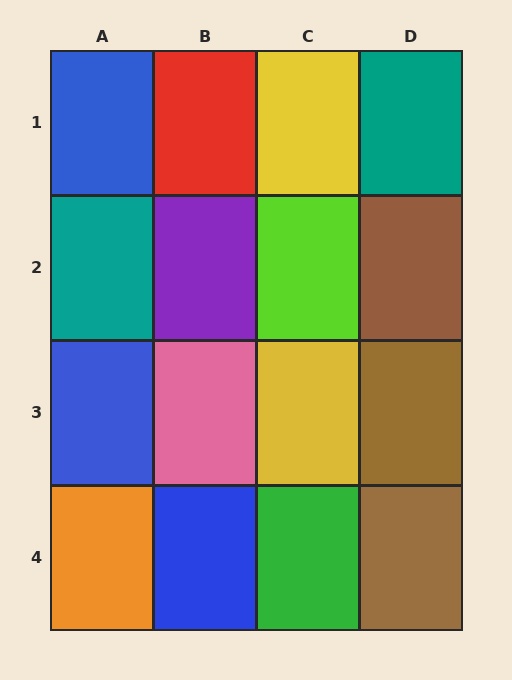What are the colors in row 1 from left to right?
Blue, red, yellow, teal.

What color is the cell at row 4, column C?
Green.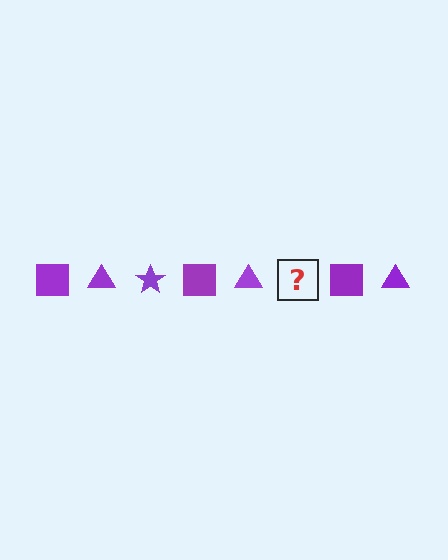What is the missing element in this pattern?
The missing element is a purple star.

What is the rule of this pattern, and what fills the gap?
The rule is that the pattern cycles through square, triangle, star shapes in purple. The gap should be filled with a purple star.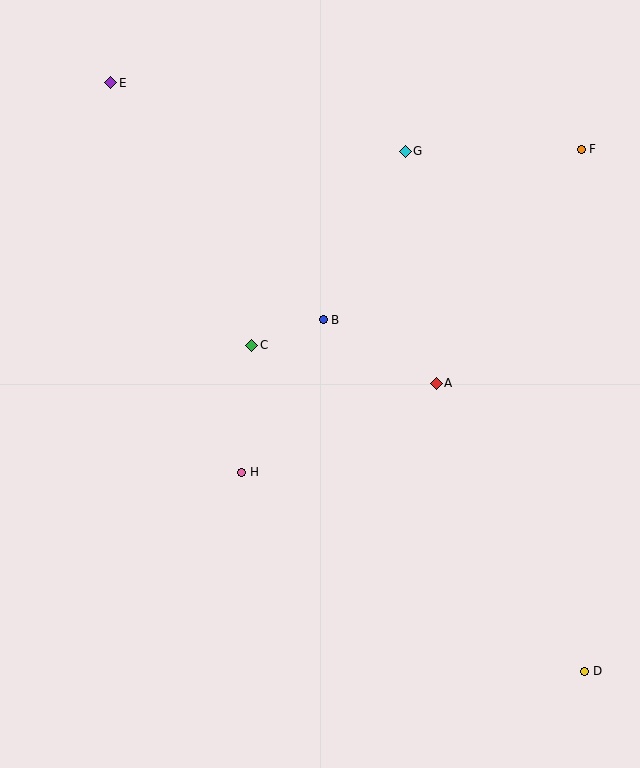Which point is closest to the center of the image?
Point B at (323, 320) is closest to the center.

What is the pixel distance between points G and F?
The distance between G and F is 176 pixels.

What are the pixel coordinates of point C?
Point C is at (252, 345).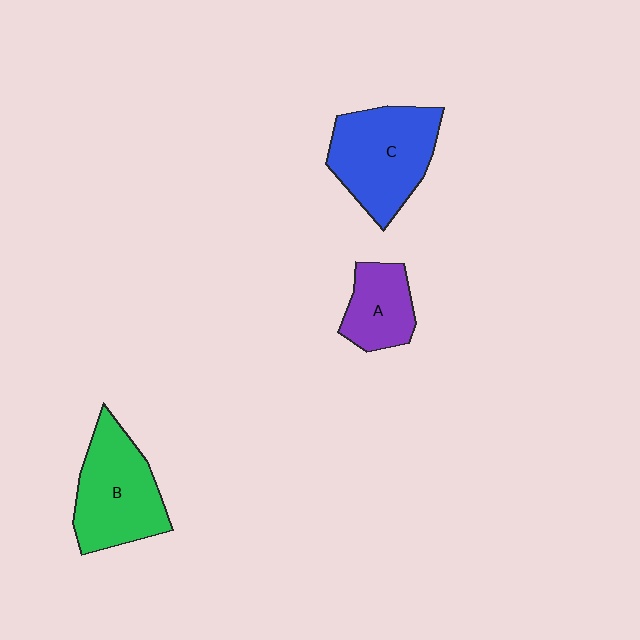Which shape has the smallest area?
Shape A (purple).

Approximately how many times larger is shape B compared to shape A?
Approximately 1.7 times.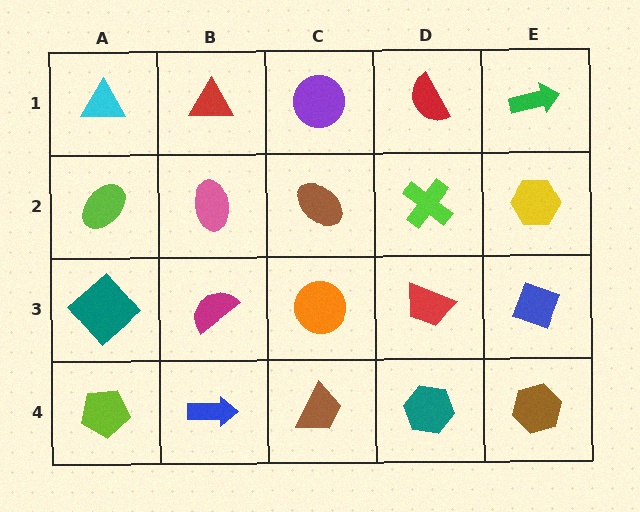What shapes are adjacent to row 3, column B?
A pink ellipse (row 2, column B), a blue arrow (row 4, column B), a teal diamond (row 3, column A), an orange circle (row 3, column C).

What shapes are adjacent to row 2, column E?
A green arrow (row 1, column E), a blue diamond (row 3, column E), a lime cross (row 2, column D).